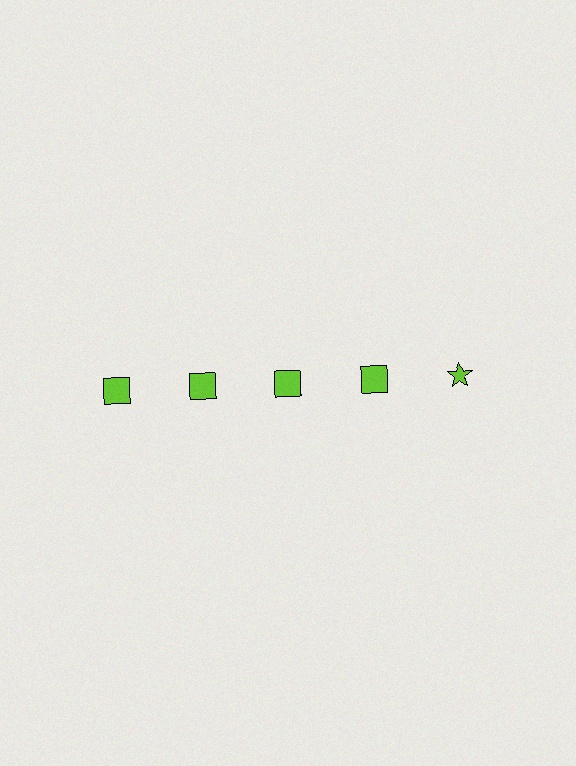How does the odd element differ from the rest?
It has a different shape: star instead of square.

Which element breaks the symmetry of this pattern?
The lime star in the top row, rightmost column breaks the symmetry. All other shapes are lime squares.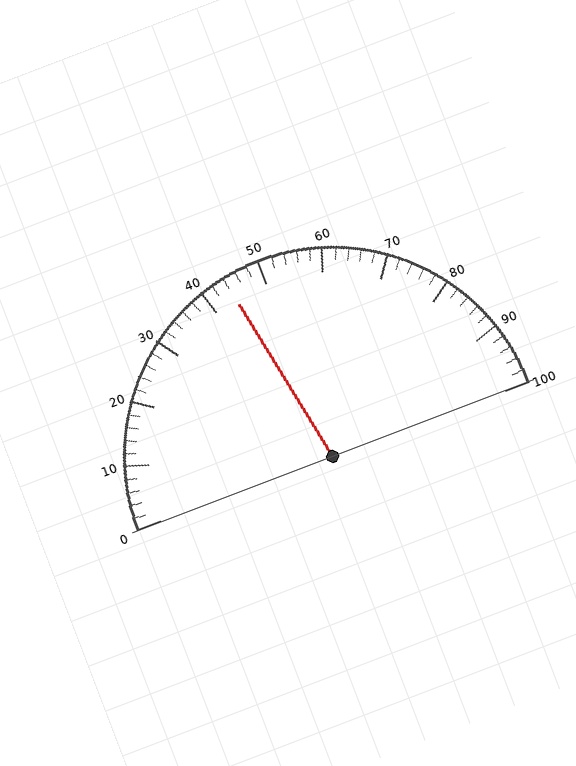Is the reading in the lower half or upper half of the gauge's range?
The reading is in the lower half of the range (0 to 100).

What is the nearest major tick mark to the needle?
The nearest major tick mark is 40.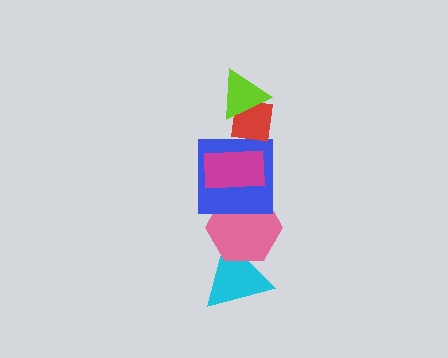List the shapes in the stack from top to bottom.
From top to bottom: the lime triangle, the red square, the magenta rectangle, the blue square, the pink hexagon, the cyan triangle.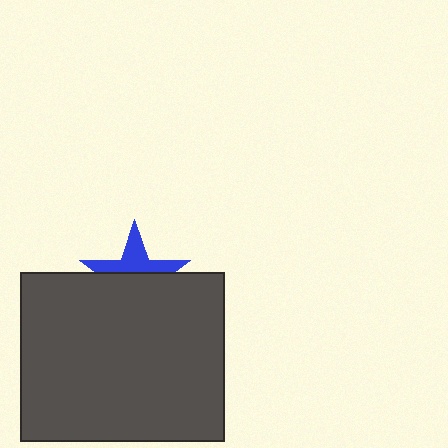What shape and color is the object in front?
The object in front is a dark gray rectangle.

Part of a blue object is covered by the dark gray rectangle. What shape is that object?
It is a star.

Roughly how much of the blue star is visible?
A small part of it is visible (roughly 42%).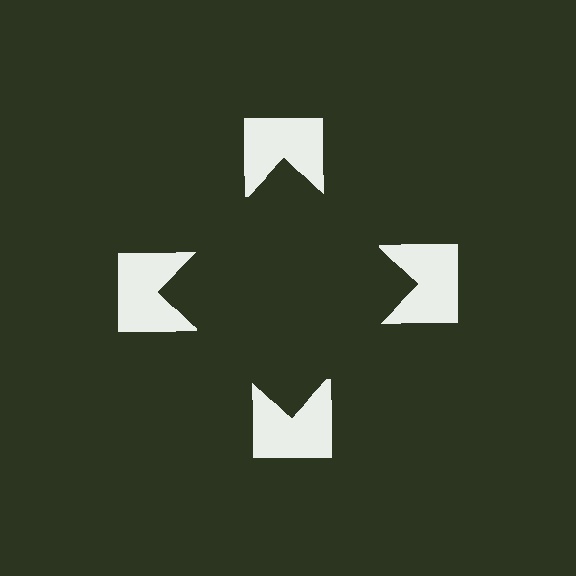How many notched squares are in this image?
There are 4 — one at each vertex of the illusory square.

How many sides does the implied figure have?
4 sides.